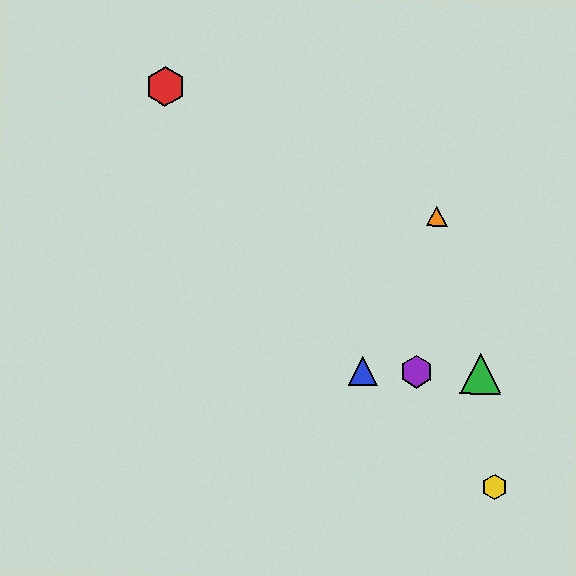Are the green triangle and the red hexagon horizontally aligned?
No, the green triangle is at y≈373 and the red hexagon is at y≈86.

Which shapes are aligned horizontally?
The blue triangle, the green triangle, the purple hexagon are aligned horizontally.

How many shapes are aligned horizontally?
3 shapes (the blue triangle, the green triangle, the purple hexagon) are aligned horizontally.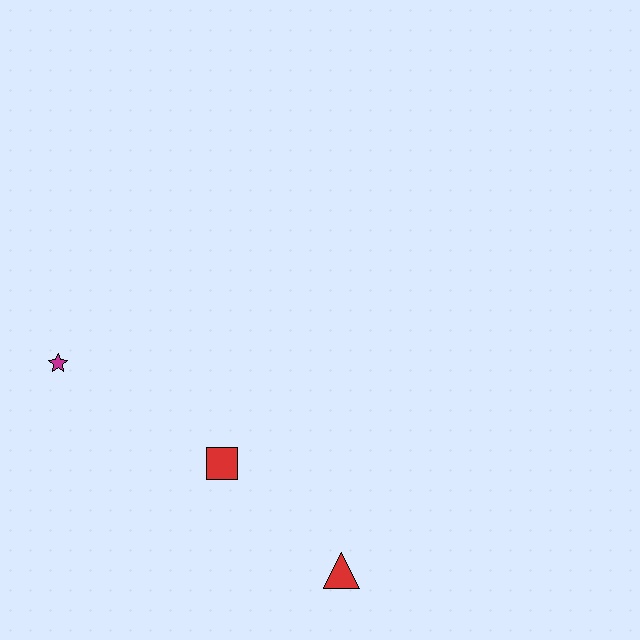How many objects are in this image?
There are 3 objects.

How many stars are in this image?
There is 1 star.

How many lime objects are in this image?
There are no lime objects.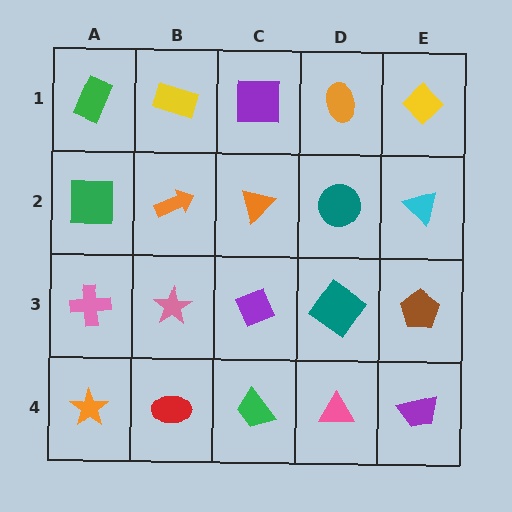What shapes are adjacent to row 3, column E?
A cyan triangle (row 2, column E), a purple trapezoid (row 4, column E), a teal diamond (row 3, column D).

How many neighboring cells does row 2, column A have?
3.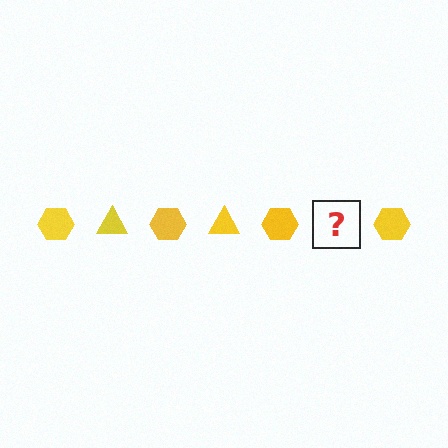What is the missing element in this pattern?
The missing element is a yellow triangle.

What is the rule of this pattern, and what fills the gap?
The rule is that the pattern cycles through hexagon, triangle shapes in yellow. The gap should be filled with a yellow triangle.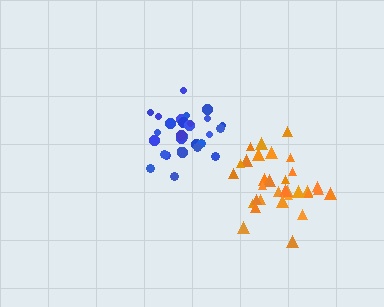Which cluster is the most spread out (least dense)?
Orange.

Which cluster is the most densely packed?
Blue.